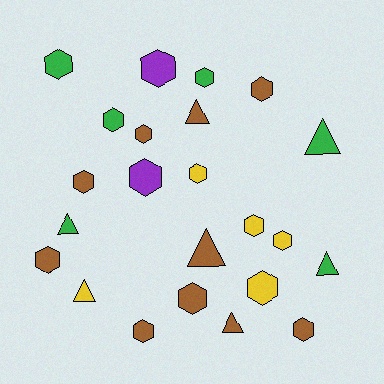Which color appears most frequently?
Brown, with 10 objects.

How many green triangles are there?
There are 3 green triangles.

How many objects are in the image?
There are 23 objects.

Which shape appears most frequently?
Hexagon, with 16 objects.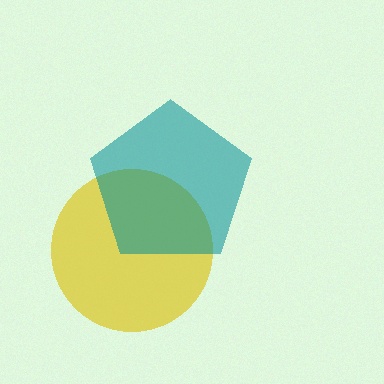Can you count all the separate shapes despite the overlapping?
Yes, there are 2 separate shapes.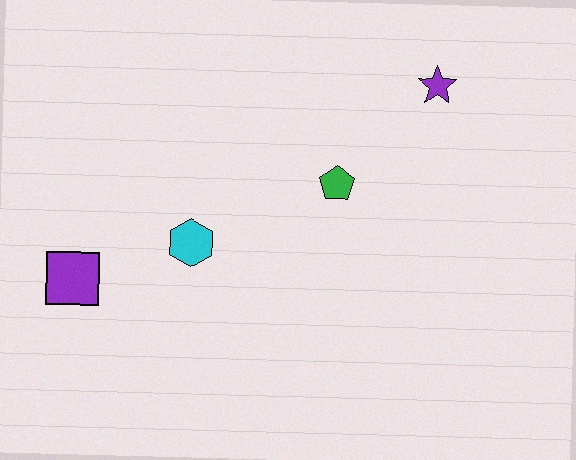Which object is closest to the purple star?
The green pentagon is closest to the purple star.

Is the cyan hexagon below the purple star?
Yes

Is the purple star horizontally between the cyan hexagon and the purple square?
No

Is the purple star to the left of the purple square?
No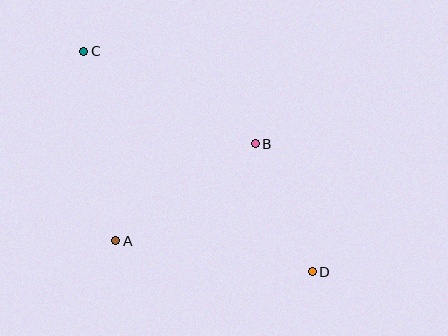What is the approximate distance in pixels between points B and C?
The distance between B and C is approximately 195 pixels.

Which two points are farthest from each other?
Points C and D are farthest from each other.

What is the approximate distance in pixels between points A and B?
The distance between A and B is approximately 170 pixels.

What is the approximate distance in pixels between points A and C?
The distance between A and C is approximately 192 pixels.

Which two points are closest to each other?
Points B and D are closest to each other.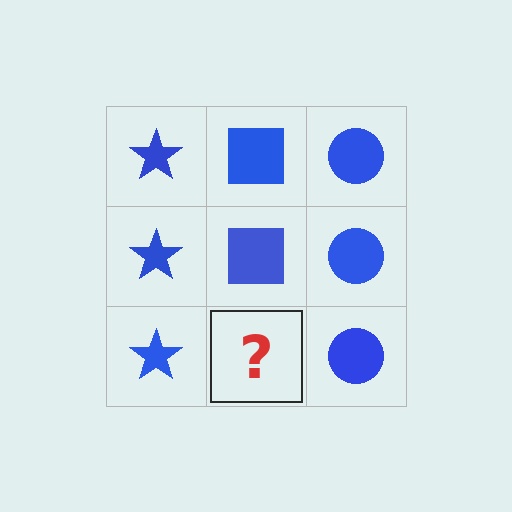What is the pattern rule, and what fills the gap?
The rule is that each column has a consistent shape. The gap should be filled with a blue square.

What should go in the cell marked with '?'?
The missing cell should contain a blue square.